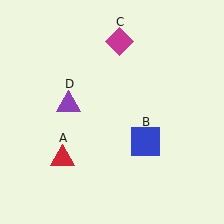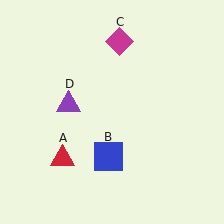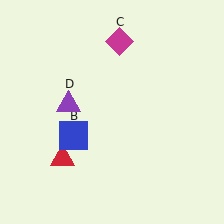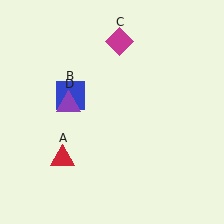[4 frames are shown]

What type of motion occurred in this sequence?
The blue square (object B) rotated clockwise around the center of the scene.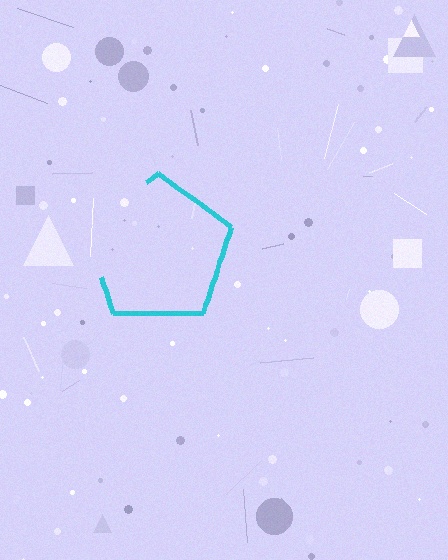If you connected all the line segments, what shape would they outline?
They would outline a pentagon.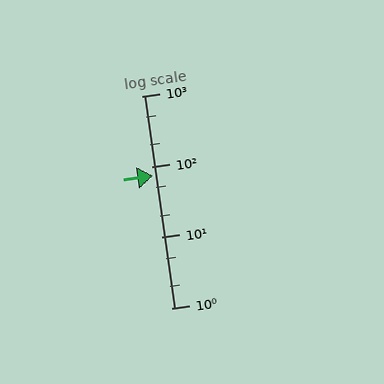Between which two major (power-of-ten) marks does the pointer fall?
The pointer is between 10 and 100.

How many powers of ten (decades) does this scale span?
The scale spans 3 decades, from 1 to 1000.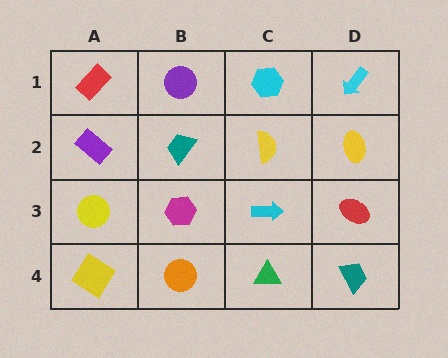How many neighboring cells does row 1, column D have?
2.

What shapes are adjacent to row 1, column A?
A purple rectangle (row 2, column A), a purple circle (row 1, column B).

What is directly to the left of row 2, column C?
A teal trapezoid.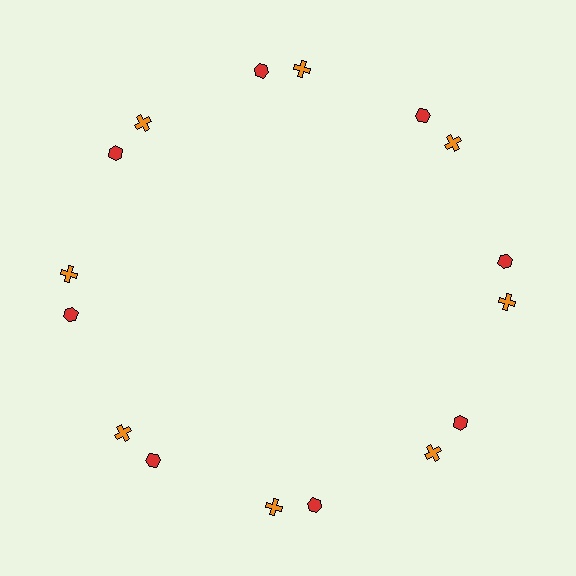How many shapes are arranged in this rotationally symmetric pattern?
There are 16 shapes, arranged in 8 groups of 2.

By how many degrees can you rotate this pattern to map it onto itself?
The pattern maps onto itself every 45 degrees of rotation.